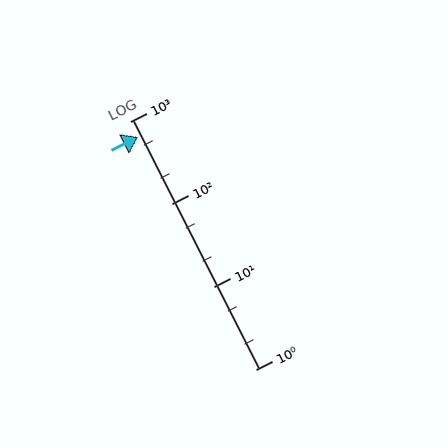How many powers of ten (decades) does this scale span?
The scale spans 3 decades, from 1 to 1000.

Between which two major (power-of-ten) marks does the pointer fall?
The pointer is between 100 and 1000.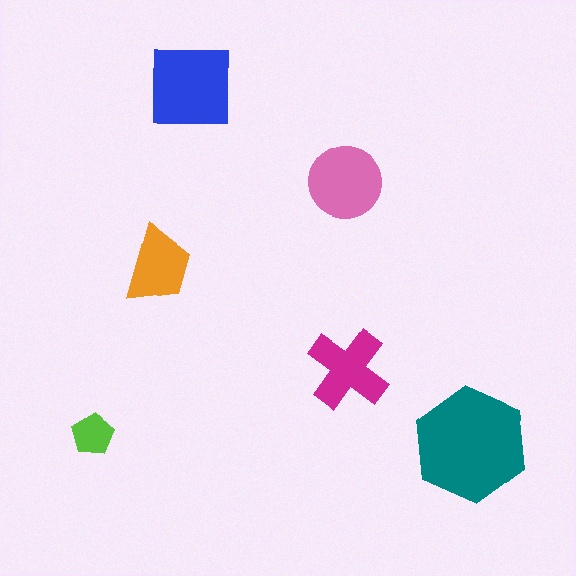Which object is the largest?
The teal hexagon.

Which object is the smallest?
The lime pentagon.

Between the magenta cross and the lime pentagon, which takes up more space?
The magenta cross.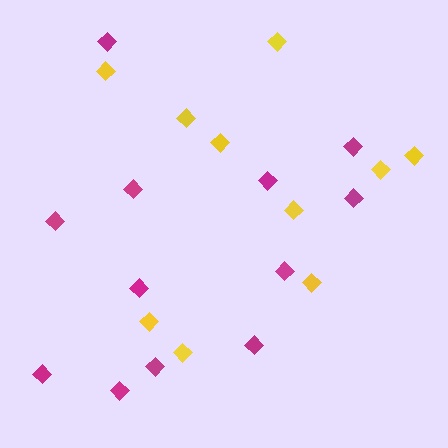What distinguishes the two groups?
There are 2 groups: one group of yellow diamonds (10) and one group of magenta diamonds (12).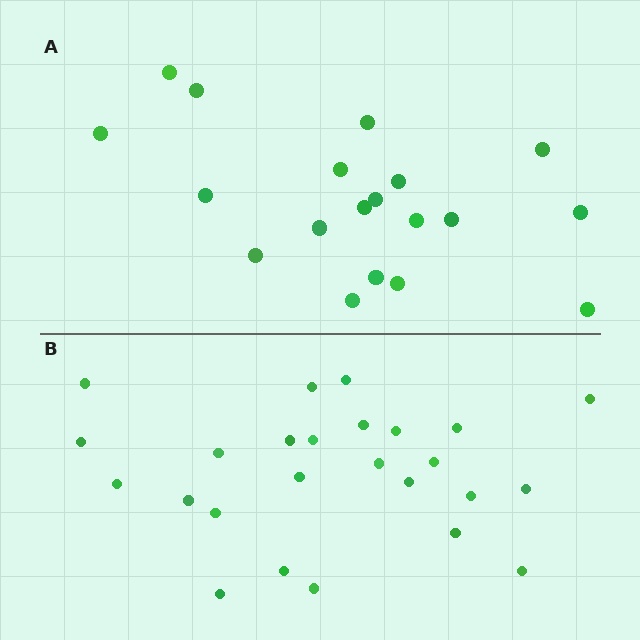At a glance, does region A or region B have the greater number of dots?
Region B (the bottom region) has more dots.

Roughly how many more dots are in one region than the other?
Region B has about 6 more dots than region A.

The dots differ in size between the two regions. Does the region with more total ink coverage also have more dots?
No. Region A has more total ink coverage because its dots are larger, but region B actually contains more individual dots. Total area can be misleading — the number of items is what matters here.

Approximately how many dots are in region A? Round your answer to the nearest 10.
About 20 dots. (The exact count is 19, which rounds to 20.)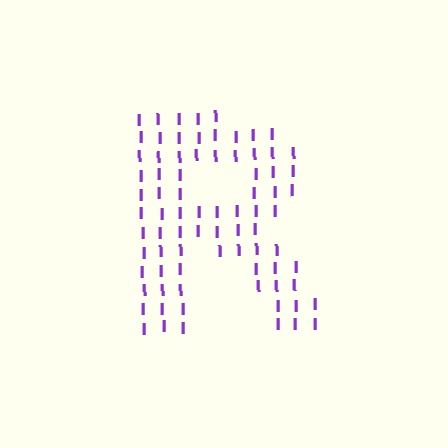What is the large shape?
The large shape is the letter R.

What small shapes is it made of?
It is made of small letter I's.